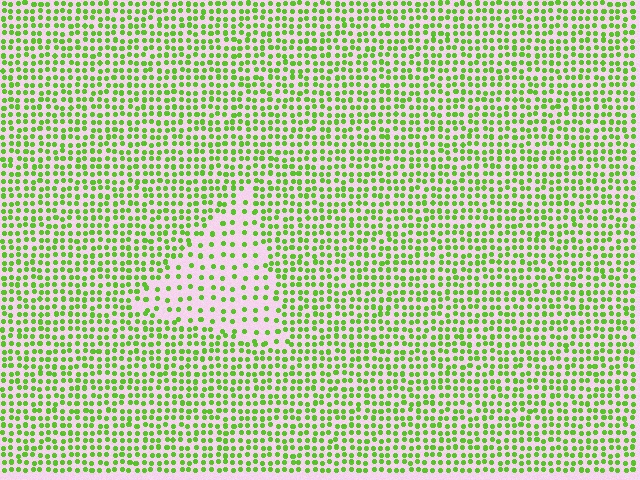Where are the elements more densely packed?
The elements are more densely packed outside the triangle boundary.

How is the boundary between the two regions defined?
The boundary is defined by a change in element density (approximately 2.2x ratio). All elements are the same color, size, and shape.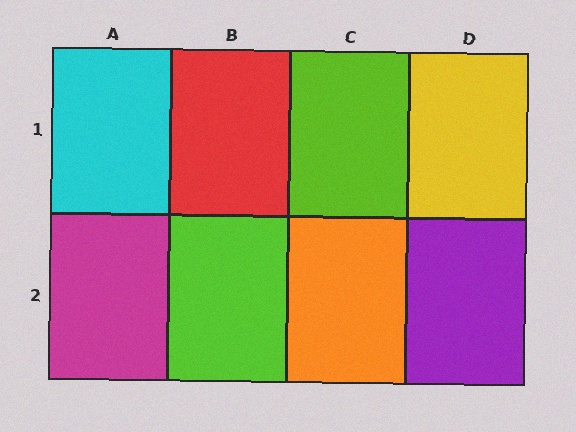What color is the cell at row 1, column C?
Lime.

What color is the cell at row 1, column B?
Red.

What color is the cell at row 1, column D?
Yellow.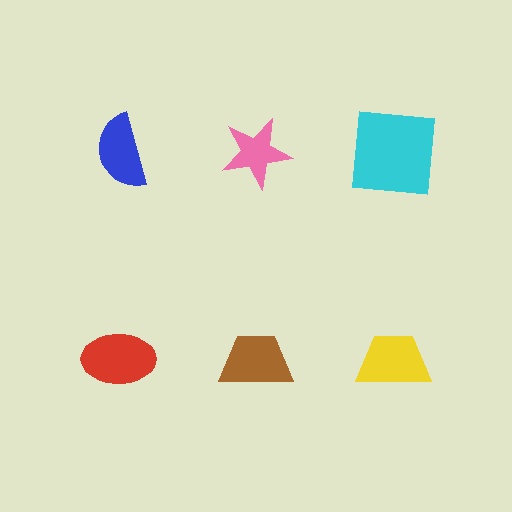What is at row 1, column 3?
A cyan square.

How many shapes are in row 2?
3 shapes.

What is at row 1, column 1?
A blue semicircle.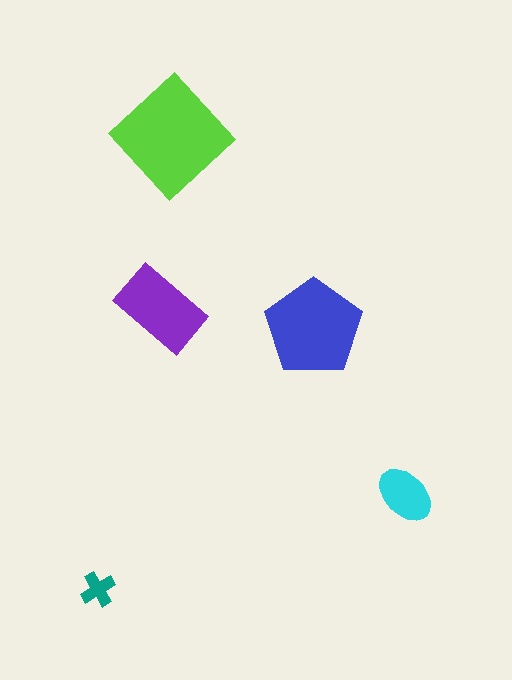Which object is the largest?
The lime diamond.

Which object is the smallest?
The teal cross.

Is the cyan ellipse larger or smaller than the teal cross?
Larger.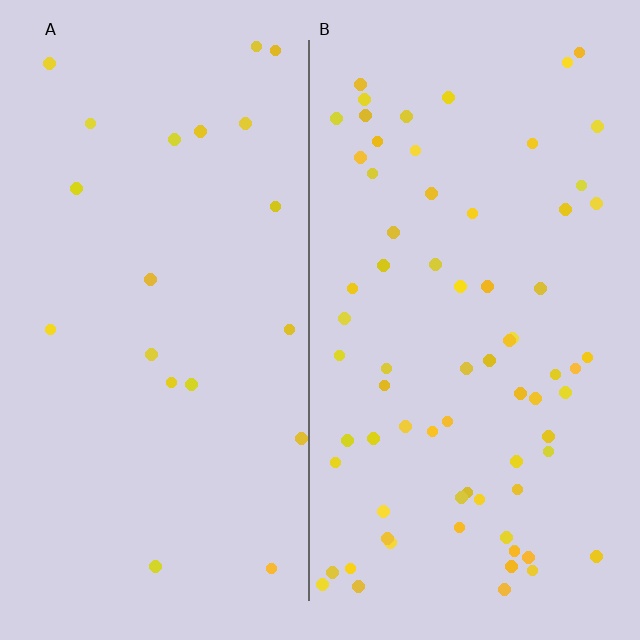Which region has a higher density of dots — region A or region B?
B (the right).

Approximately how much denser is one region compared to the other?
Approximately 3.5× — region B over region A.